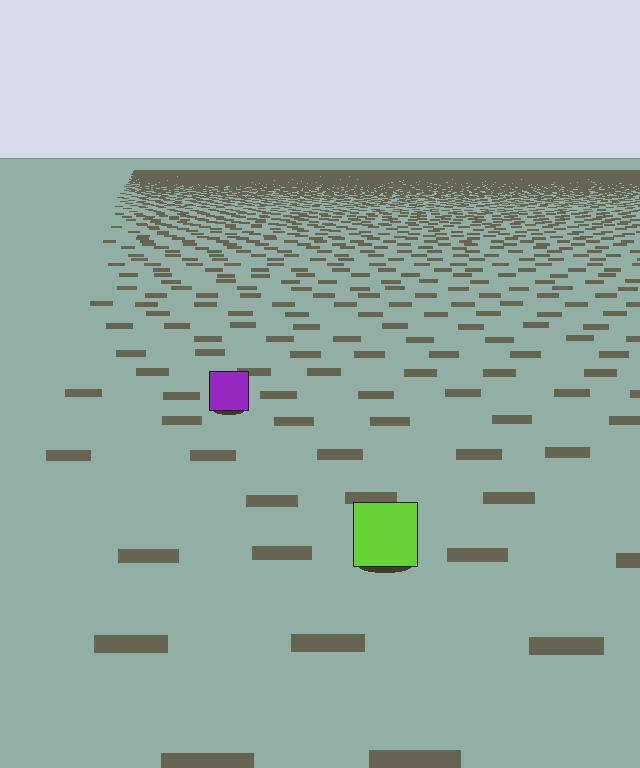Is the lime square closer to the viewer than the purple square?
Yes. The lime square is closer — you can tell from the texture gradient: the ground texture is coarser near it.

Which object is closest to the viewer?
The lime square is closest. The texture marks near it are larger and more spread out.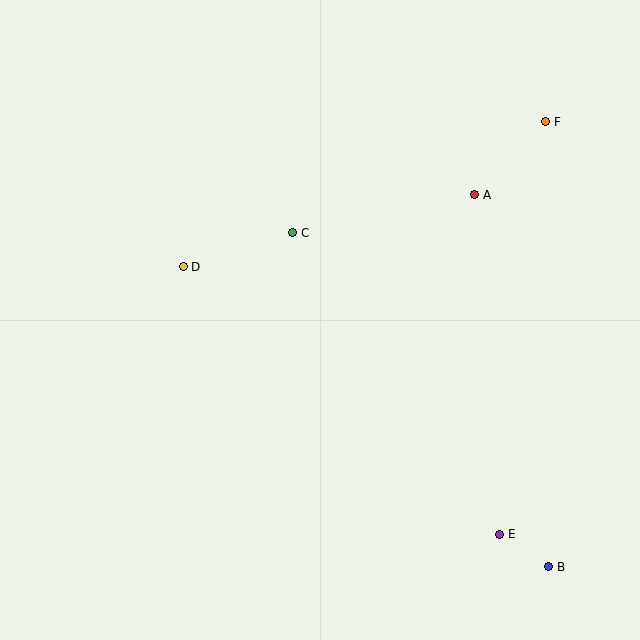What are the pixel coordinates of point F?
Point F is at (546, 122).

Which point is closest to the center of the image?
Point C at (293, 233) is closest to the center.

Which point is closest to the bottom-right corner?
Point B is closest to the bottom-right corner.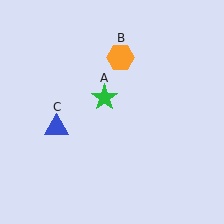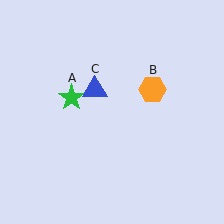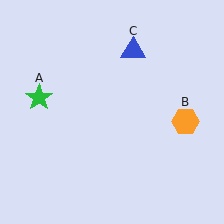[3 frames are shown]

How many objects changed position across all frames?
3 objects changed position: green star (object A), orange hexagon (object B), blue triangle (object C).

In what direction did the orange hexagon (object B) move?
The orange hexagon (object B) moved down and to the right.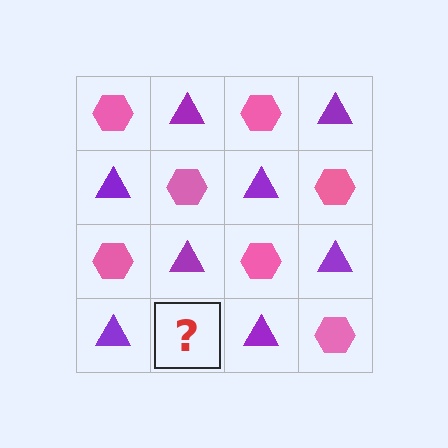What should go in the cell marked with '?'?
The missing cell should contain a pink hexagon.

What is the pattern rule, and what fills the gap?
The rule is that it alternates pink hexagon and purple triangle in a checkerboard pattern. The gap should be filled with a pink hexagon.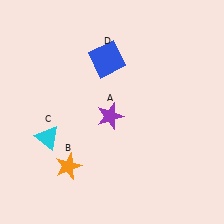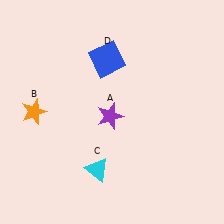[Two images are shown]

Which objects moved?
The objects that moved are: the orange star (B), the cyan triangle (C).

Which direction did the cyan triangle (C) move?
The cyan triangle (C) moved right.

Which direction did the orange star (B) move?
The orange star (B) moved up.